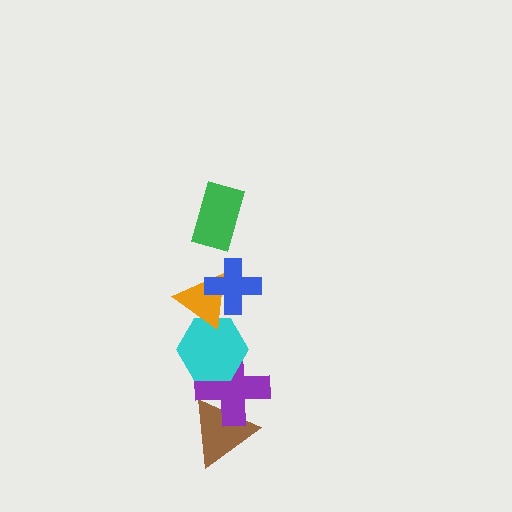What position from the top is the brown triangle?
The brown triangle is 6th from the top.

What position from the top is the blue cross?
The blue cross is 2nd from the top.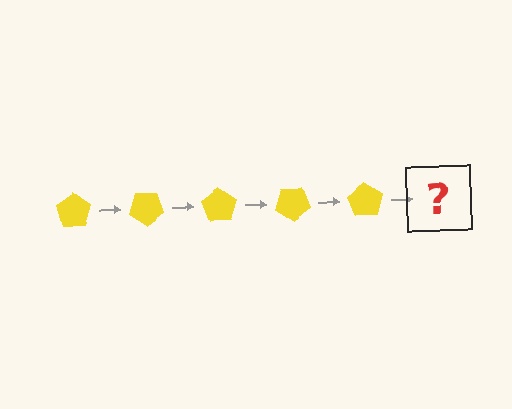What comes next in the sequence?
The next element should be a yellow pentagon rotated 175 degrees.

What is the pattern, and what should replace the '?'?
The pattern is that the pentagon rotates 35 degrees each step. The '?' should be a yellow pentagon rotated 175 degrees.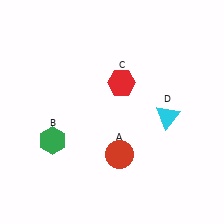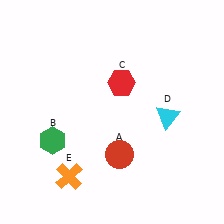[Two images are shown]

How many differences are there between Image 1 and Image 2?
There is 1 difference between the two images.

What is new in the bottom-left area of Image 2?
An orange cross (E) was added in the bottom-left area of Image 2.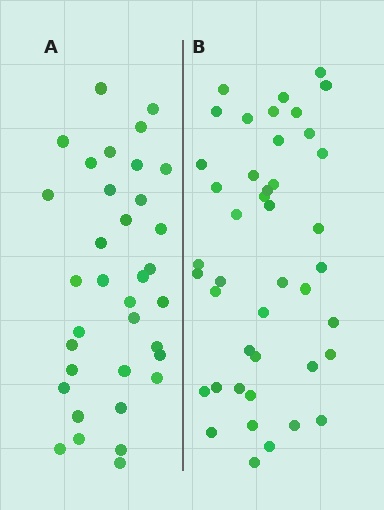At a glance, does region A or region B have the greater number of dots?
Region B (the right region) has more dots.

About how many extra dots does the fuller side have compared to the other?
Region B has roughly 8 or so more dots than region A.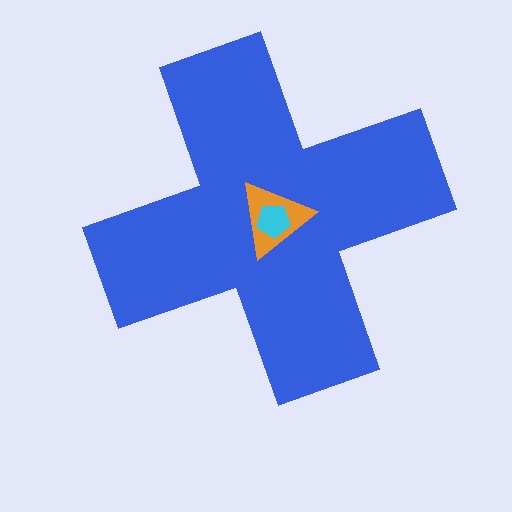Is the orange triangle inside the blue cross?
Yes.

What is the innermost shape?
The cyan pentagon.